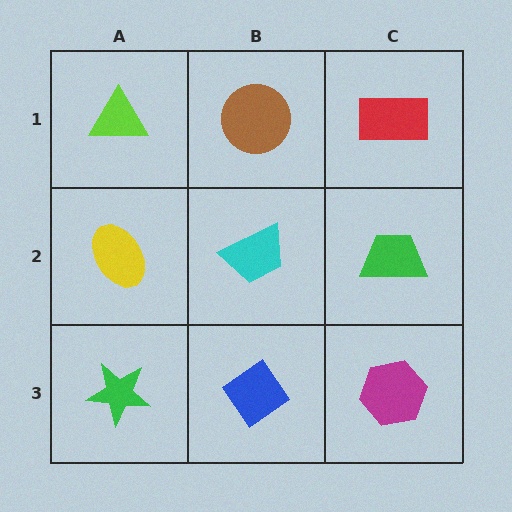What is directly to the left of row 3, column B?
A green star.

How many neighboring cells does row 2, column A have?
3.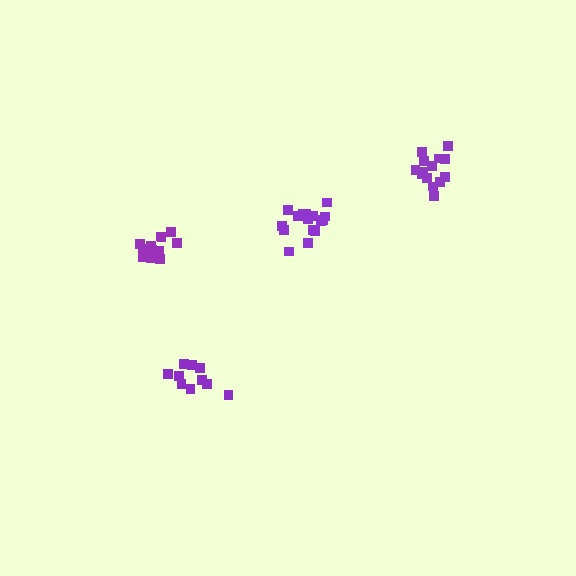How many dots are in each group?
Group 1: 13 dots, Group 2: 10 dots, Group 3: 15 dots, Group 4: 16 dots (54 total).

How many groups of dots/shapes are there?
There are 4 groups.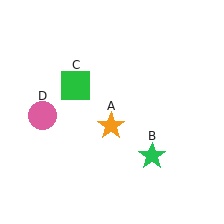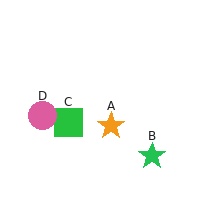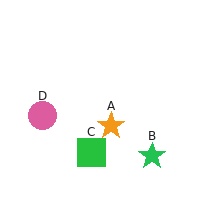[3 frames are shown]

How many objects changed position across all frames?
1 object changed position: green square (object C).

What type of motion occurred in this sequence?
The green square (object C) rotated counterclockwise around the center of the scene.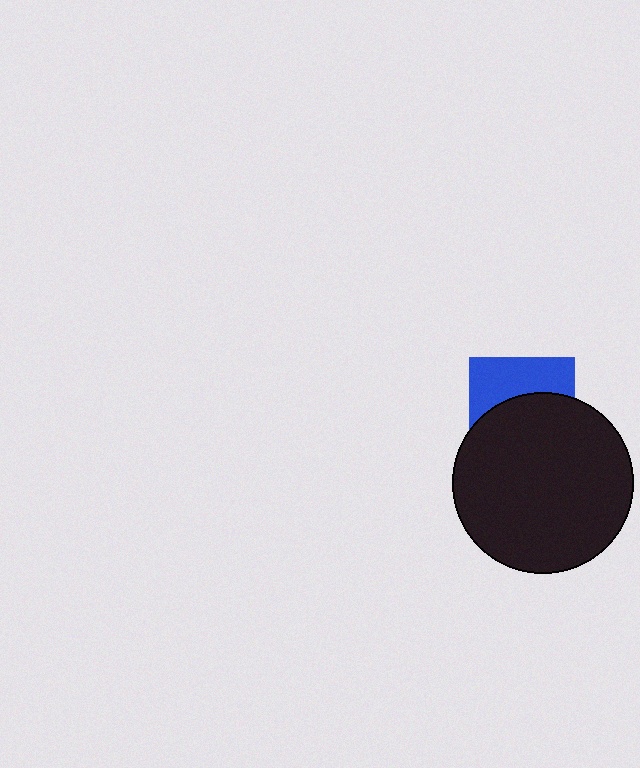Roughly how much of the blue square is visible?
A small part of it is visible (roughly 41%).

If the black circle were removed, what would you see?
You would see the complete blue square.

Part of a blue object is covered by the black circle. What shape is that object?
It is a square.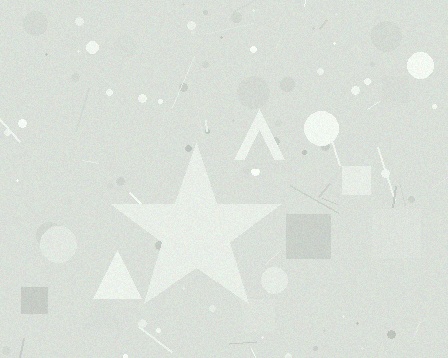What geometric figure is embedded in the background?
A star is embedded in the background.